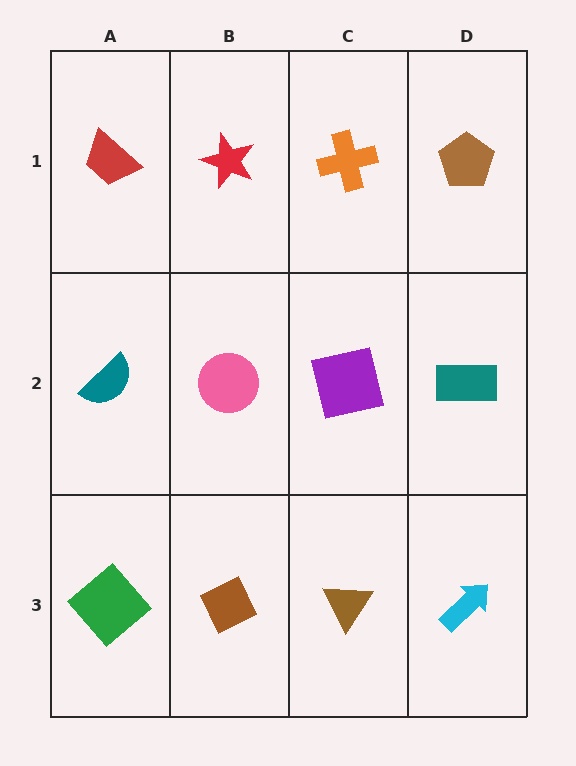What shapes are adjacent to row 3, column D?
A teal rectangle (row 2, column D), a brown triangle (row 3, column C).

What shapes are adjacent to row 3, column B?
A pink circle (row 2, column B), a green diamond (row 3, column A), a brown triangle (row 3, column C).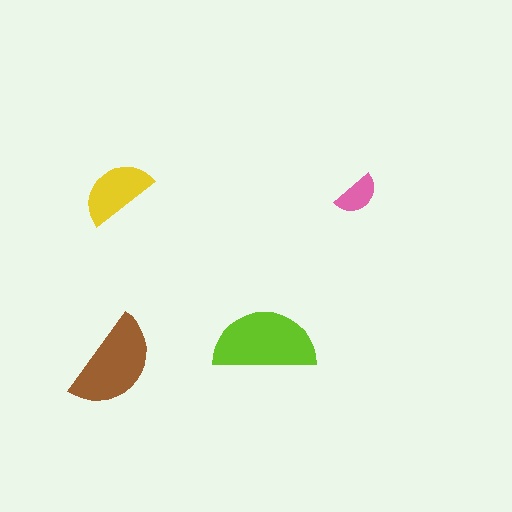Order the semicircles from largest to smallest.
the lime one, the brown one, the yellow one, the pink one.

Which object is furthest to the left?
The yellow semicircle is leftmost.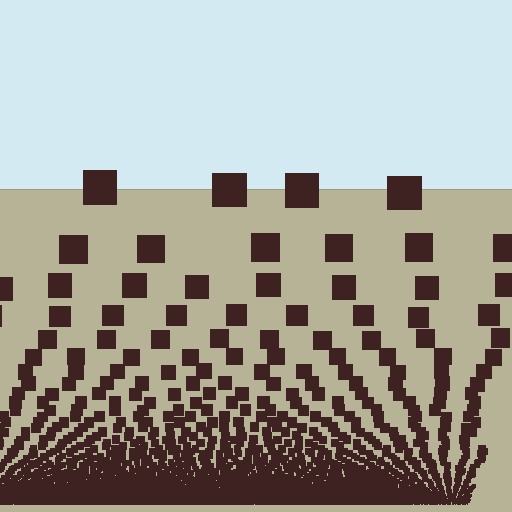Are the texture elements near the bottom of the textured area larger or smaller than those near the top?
Smaller. The gradient is inverted — elements near the bottom are smaller and denser.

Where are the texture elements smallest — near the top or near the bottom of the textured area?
Near the bottom.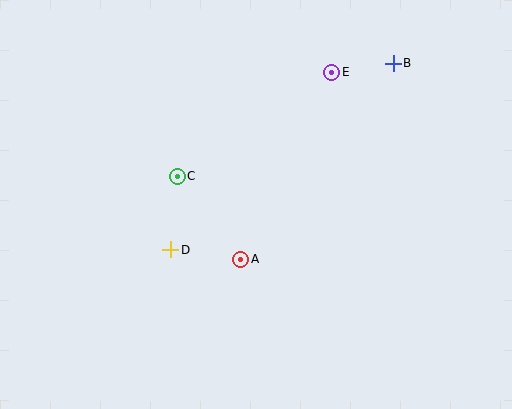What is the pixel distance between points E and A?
The distance between E and A is 208 pixels.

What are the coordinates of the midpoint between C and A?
The midpoint between C and A is at (209, 218).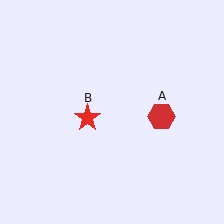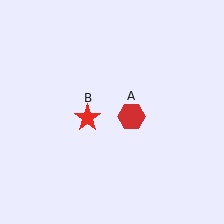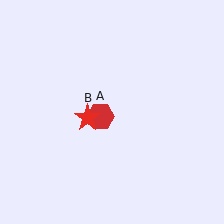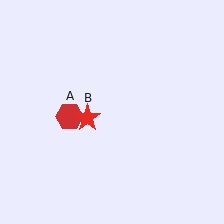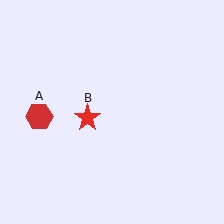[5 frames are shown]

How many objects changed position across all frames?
1 object changed position: red hexagon (object A).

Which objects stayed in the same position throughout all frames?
Red star (object B) remained stationary.